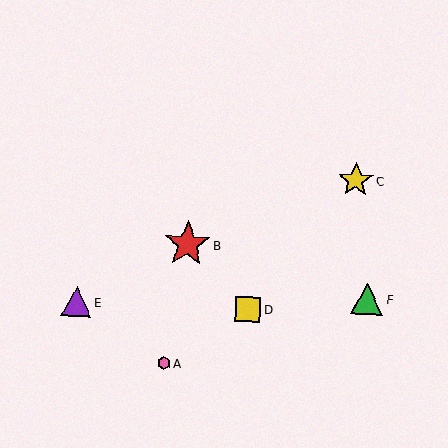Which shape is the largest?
The red star (labeled B) is the largest.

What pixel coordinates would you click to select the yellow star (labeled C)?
Click at (356, 180) to select the yellow star C.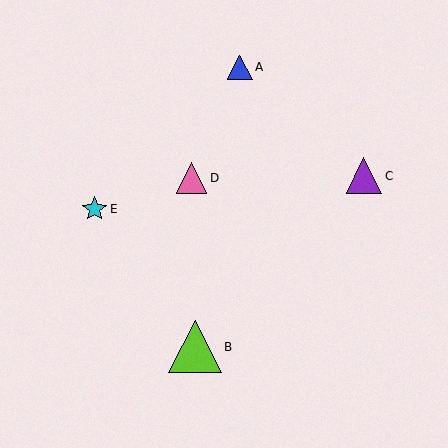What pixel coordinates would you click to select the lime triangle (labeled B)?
Click at (195, 347) to select the lime triangle B.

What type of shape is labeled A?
Shape A is a blue triangle.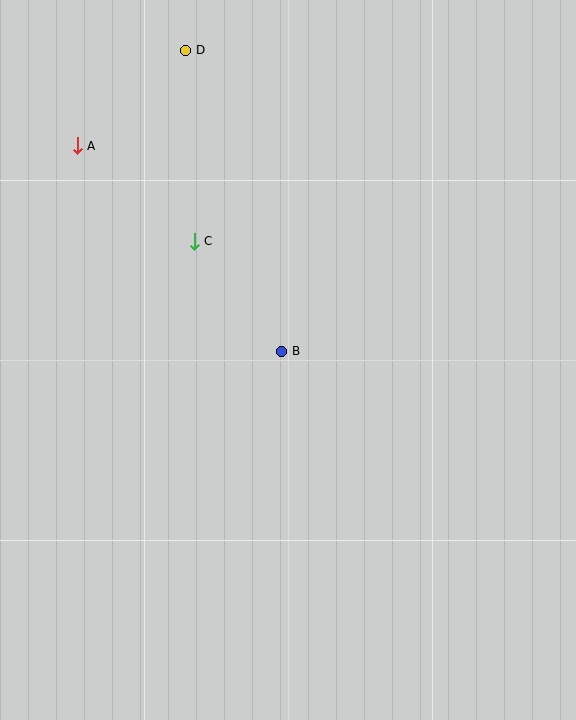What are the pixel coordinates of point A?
Point A is at (77, 146).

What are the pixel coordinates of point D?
Point D is at (186, 50).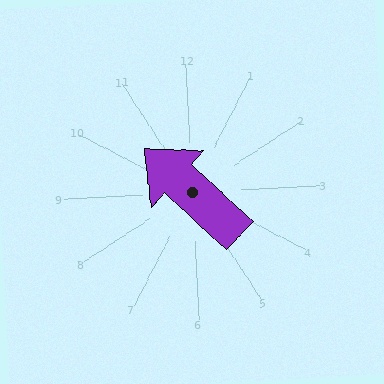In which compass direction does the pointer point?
Northwest.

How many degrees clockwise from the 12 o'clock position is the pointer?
Approximately 315 degrees.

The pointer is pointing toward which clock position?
Roughly 11 o'clock.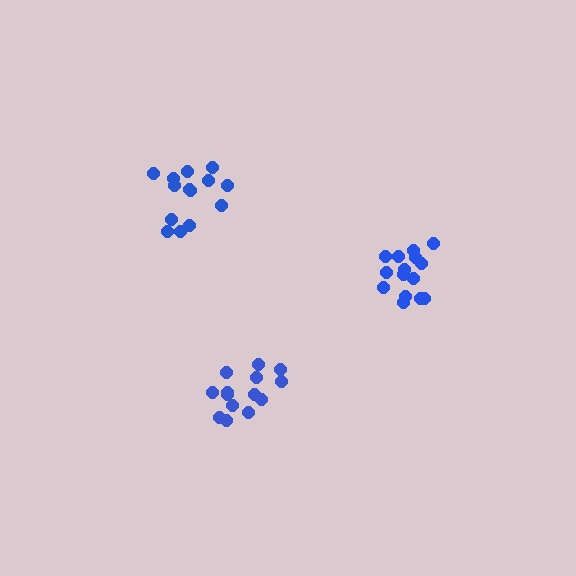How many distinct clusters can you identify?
There are 3 distinct clusters.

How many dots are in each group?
Group 1: 14 dots, Group 2: 15 dots, Group 3: 14 dots (43 total).